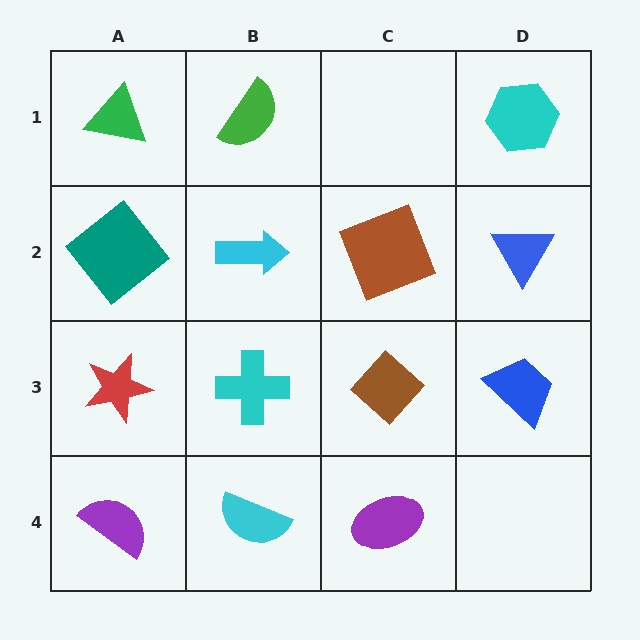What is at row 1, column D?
A cyan hexagon.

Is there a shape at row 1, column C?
No, that cell is empty.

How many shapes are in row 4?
3 shapes.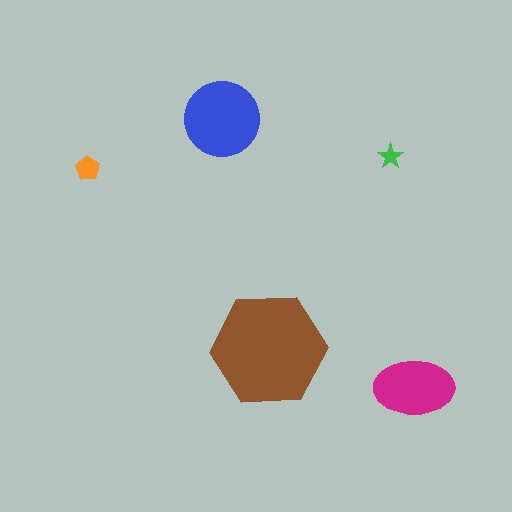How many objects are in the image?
There are 5 objects in the image.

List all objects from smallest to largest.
The green star, the orange pentagon, the magenta ellipse, the blue circle, the brown hexagon.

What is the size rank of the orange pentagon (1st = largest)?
4th.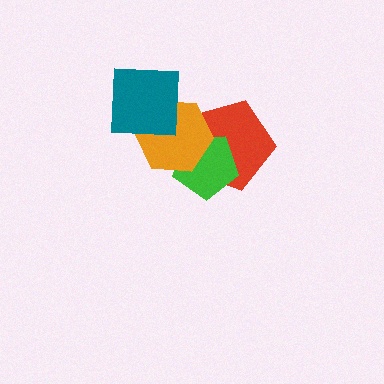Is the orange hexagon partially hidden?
Yes, it is partially covered by another shape.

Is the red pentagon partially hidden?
Yes, it is partially covered by another shape.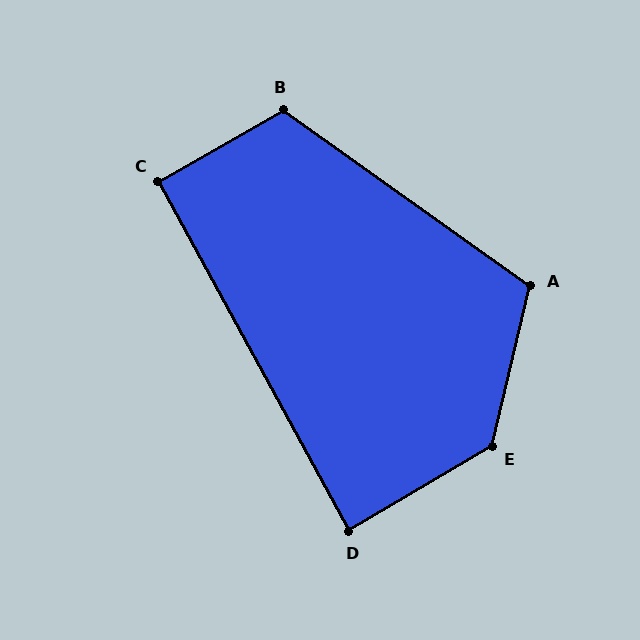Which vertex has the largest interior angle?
E, at approximately 134 degrees.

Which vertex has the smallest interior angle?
D, at approximately 88 degrees.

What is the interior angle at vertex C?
Approximately 91 degrees (approximately right).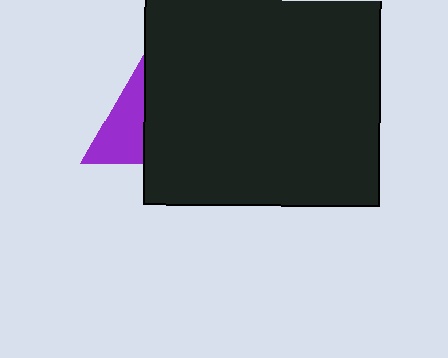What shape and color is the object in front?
The object in front is a black square.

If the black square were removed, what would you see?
You would see the complete purple triangle.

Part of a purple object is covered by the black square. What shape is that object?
It is a triangle.